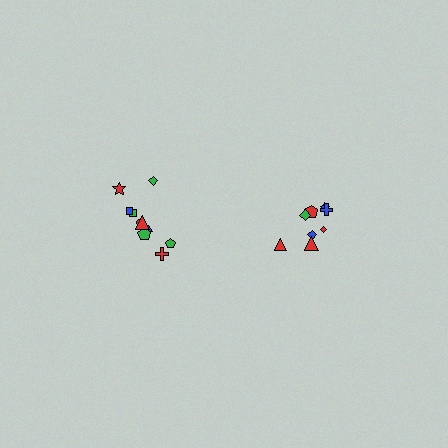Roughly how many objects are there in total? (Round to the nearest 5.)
Roughly 20 objects in total.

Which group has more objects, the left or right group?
The left group.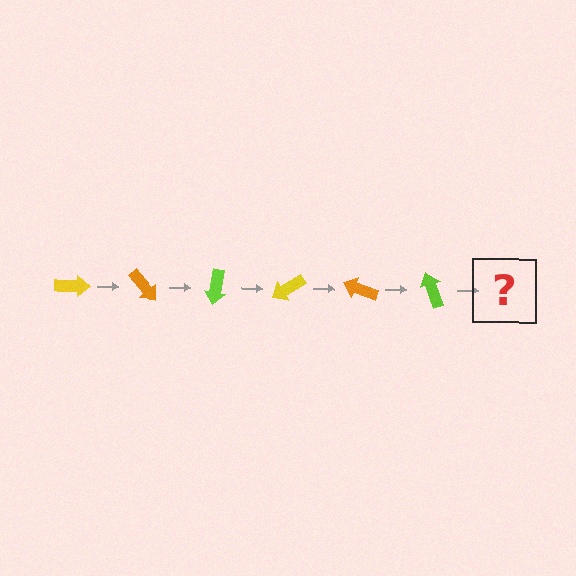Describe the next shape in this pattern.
It should be a yellow arrow, rotated 300 degrees from the start.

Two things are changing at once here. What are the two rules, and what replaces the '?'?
The two rules are that it rotates 50 degrees each step and the color cycles through yellow, orange, and lime. The '?' should be a yellow arrow, rotated 300 degrees from the start.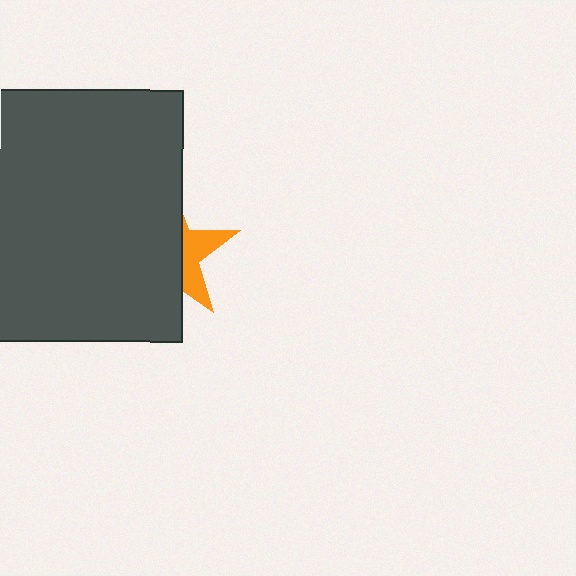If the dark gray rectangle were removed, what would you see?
You would see the complete orange star.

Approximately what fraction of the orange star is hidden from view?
Roughly 68% of the orange star is hidden behind the dark gray rectangle.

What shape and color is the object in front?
The object in front is a dark gray rectangle.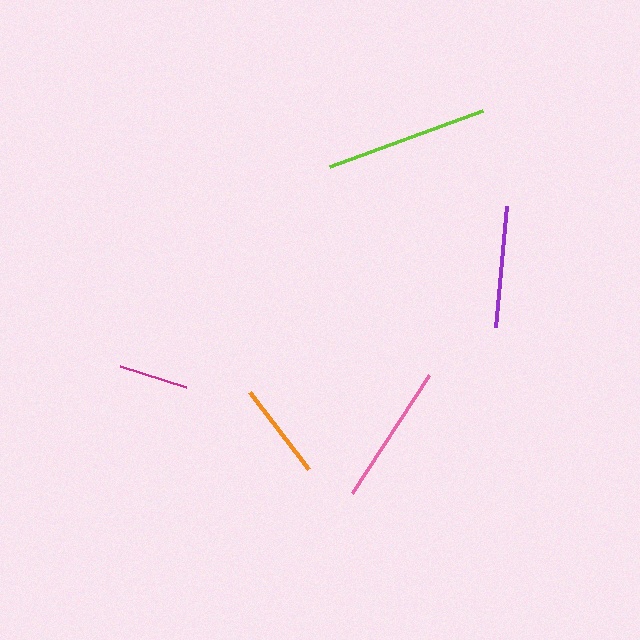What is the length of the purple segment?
The purple segment is approximately 122 pixels long.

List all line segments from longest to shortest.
From longest to shortest: lime, pink, purple, orange, magenta.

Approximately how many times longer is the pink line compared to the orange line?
The pink line is approximately 1.5 times the length of the orange line.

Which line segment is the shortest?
The magenta line is the shortest at approximately 69 pixels.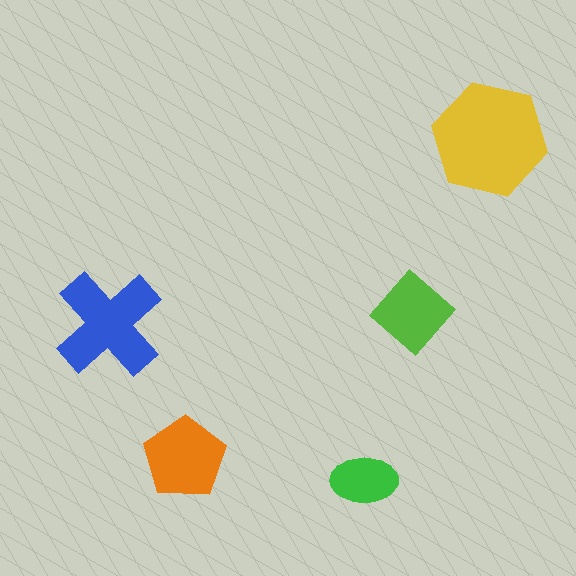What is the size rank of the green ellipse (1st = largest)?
5th.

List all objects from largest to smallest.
The yellow hexagon, the blue cross, the orange pentagon, the lime diamond, the green ellipse.